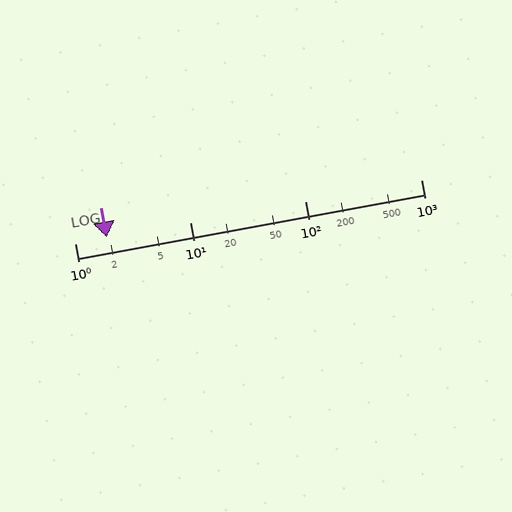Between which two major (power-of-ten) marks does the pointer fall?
The pointer is between 1 and 10.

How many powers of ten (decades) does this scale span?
The scale spans 3 decades, from 1 to 1000.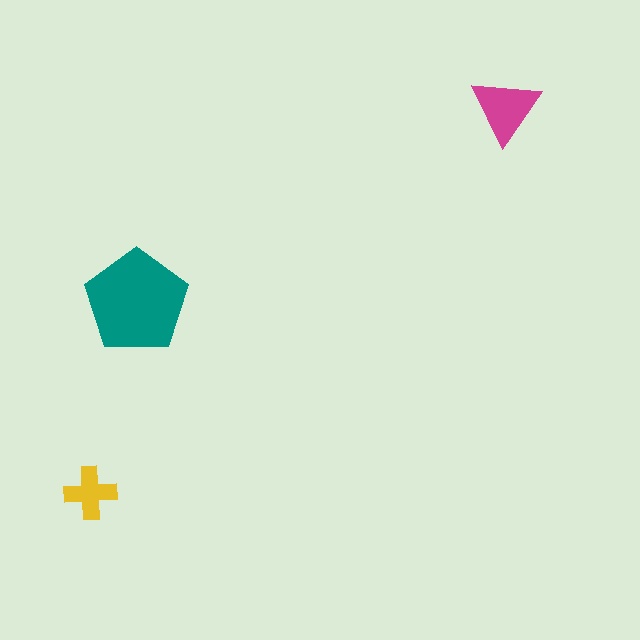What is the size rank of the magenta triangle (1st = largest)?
2nd.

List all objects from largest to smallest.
The teal pentagon, the magenta triangle, the yellow cross.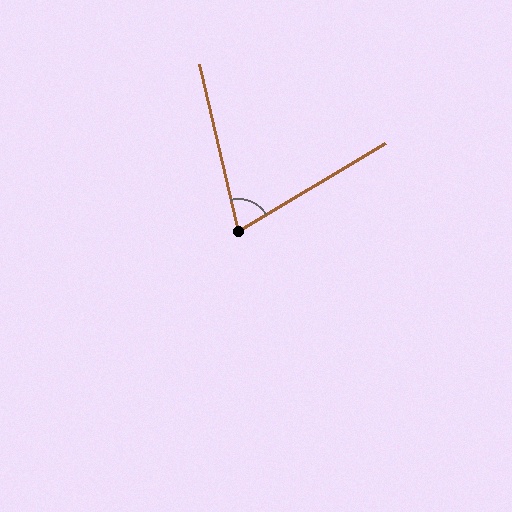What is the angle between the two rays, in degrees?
Approximately 72 degrees.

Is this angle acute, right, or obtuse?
It is acute.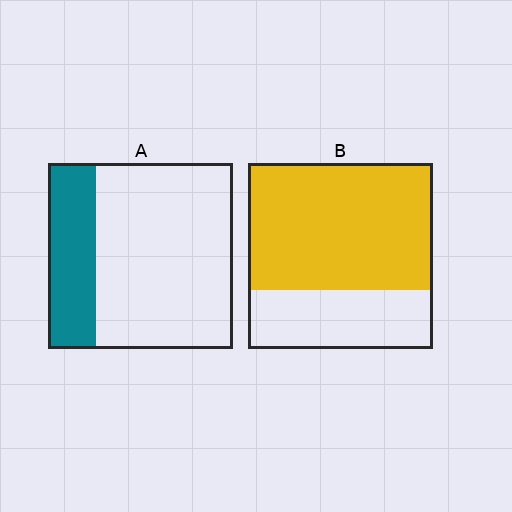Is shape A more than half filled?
No.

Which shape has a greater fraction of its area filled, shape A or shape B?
Shape B.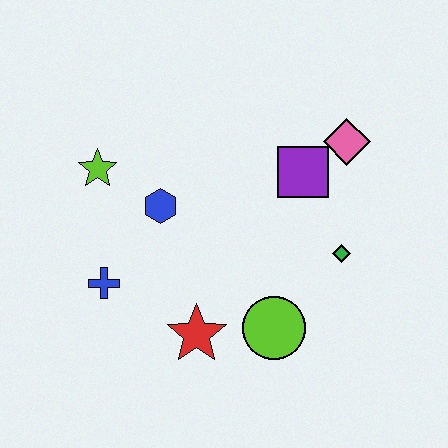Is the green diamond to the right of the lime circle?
Yes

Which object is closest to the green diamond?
The purple square is closest to the green diamond.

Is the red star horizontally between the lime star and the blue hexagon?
No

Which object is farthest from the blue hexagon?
The pink diamond is farthest from the blue hexagon.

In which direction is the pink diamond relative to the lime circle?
The pink diamond is above the lime circle.